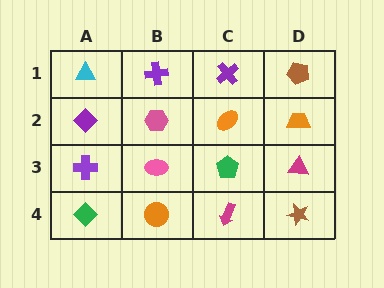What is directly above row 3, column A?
A purple diamond.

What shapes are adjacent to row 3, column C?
An orange ellipse (row 2, column C), a magenta arrow (row 4, column C), a pink ellipse (row 3, column B), a magenta triangle (row 3, column D).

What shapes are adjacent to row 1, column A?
A purple diamond (row 2, column A), a purple cross (row 1, column B).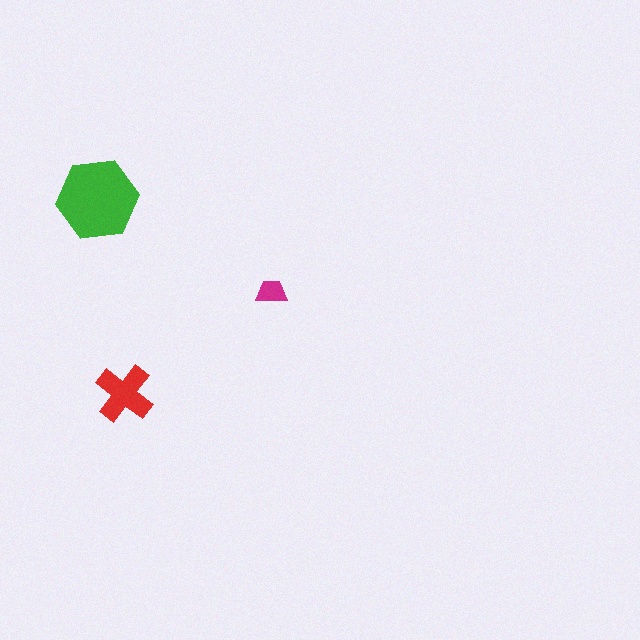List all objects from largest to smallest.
The green hexagon, the red cross, the magenta trapezoid.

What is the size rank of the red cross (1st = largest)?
2nd.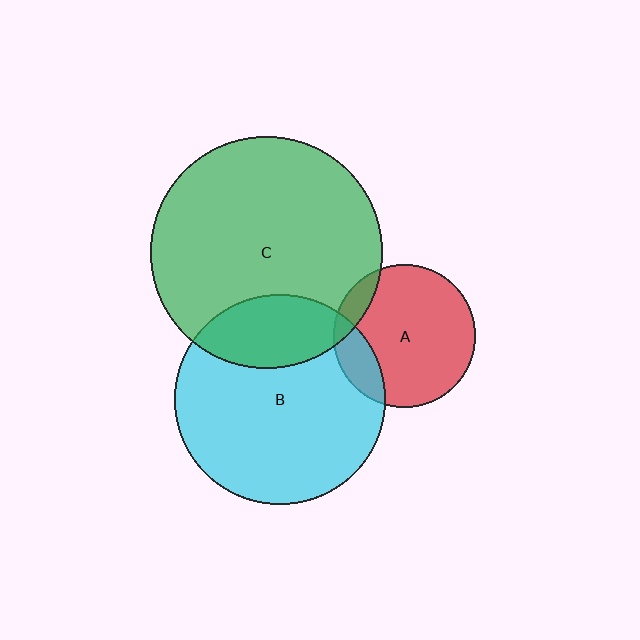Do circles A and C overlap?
Yes.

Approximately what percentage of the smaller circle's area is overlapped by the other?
Approximately 10%.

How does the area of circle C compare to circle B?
Approximately 1.2 times.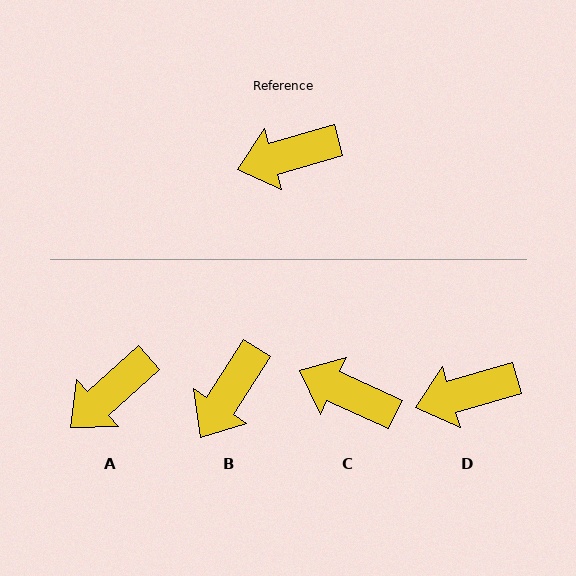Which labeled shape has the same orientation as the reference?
D.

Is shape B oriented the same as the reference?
No, it is off by about 41 degrees.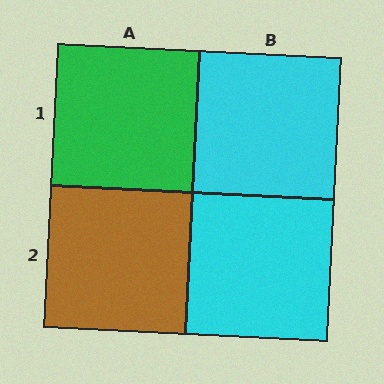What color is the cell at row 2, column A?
Brown.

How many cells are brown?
1 cell is brown.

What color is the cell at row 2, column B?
Cyan.